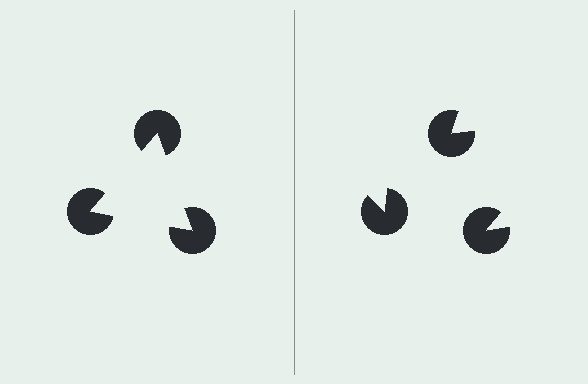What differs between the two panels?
The pac-man discs are positioned identically on both sides; only the wedge orientations differ. On the left they align to a triangle; on the right they are misaligned.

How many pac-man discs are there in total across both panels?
6 — 3 on each side.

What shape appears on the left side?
An illusory triangle.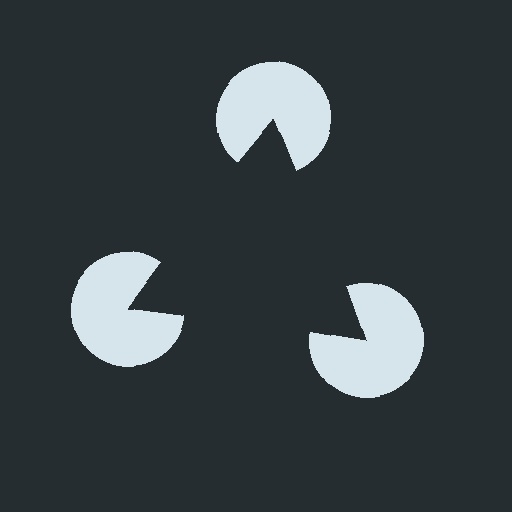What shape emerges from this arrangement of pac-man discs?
An illusory triangle — its edges are inferred from the aligned wedge cuts in the pac-man discs, not physically drawn.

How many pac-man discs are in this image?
There are 3 — one at each vertex of the illusory triangle.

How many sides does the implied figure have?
3 sides.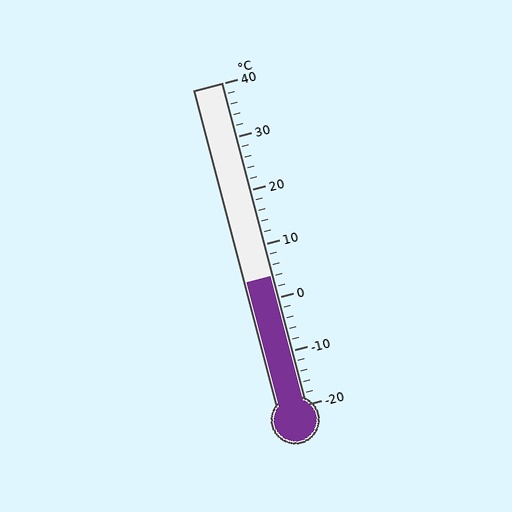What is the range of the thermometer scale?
The thermometer scale ranges from -20°C to 40°C.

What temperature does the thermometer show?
The thermometer shows approximately 4°C.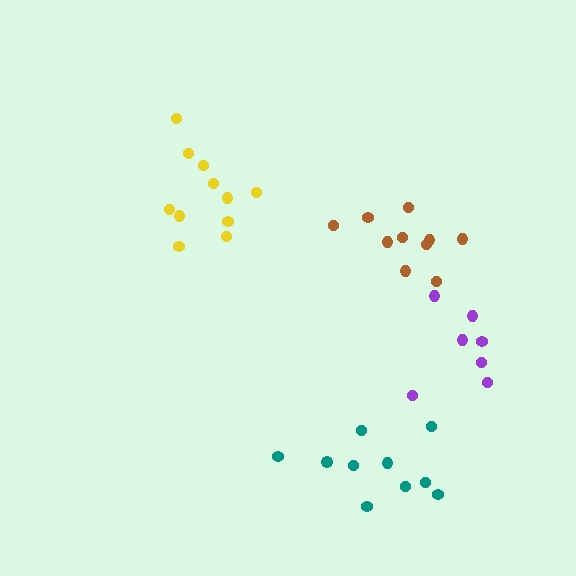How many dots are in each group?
Group 1: 10 dots, Group 2: 11 dots, Group 3: 7 dots, Group 4: 10 dots (38 total).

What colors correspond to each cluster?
The clusters are colored: teal, yellow, purple, brown.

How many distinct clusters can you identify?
There are 4 distinct clusters.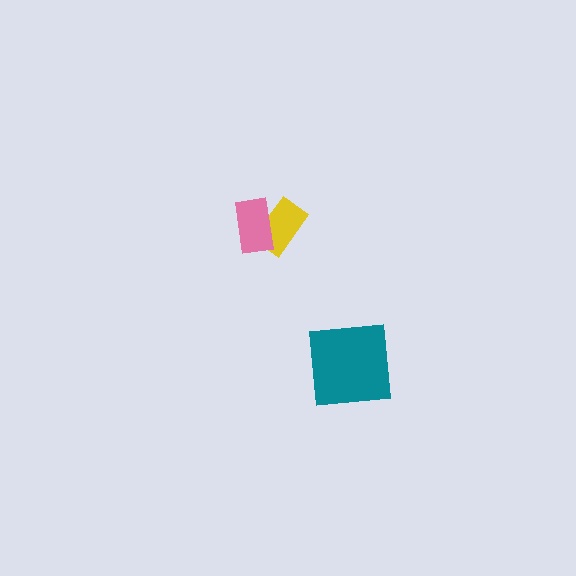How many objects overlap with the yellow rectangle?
1 object overlaps with the yellow rectangle.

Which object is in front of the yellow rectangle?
The pink rectangle is in front of the yellow rectangle.